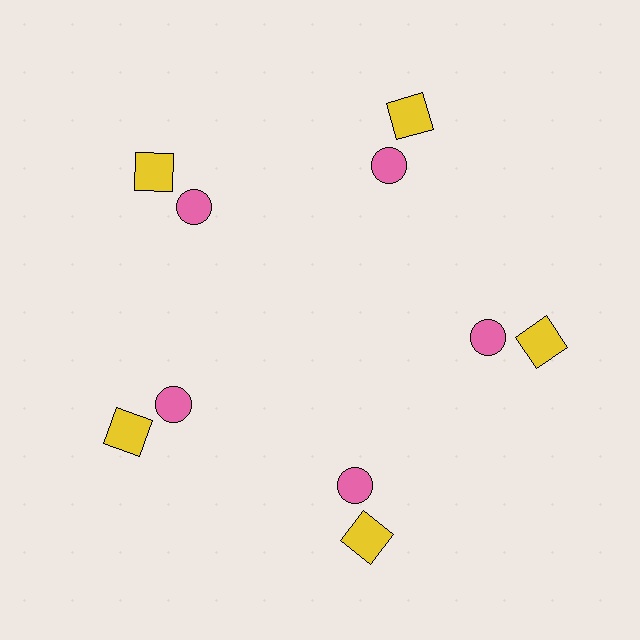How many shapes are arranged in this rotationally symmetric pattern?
There are 10 shapes, arranged in 5 groups of 2.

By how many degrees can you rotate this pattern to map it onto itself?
The pattern maps onto itself every 72 degrees of rotation.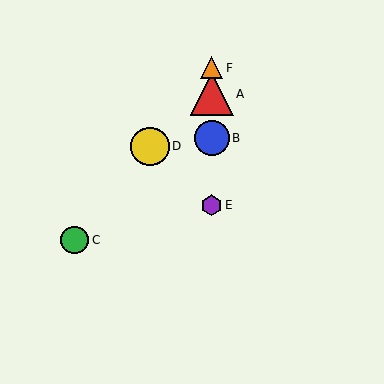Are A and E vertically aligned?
Yes, both are at x≈212.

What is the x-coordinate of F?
Object F is at x≈212.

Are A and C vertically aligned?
No, A is at x≈212 and C is at x≈75.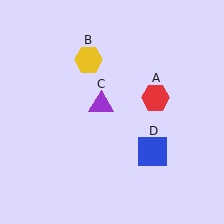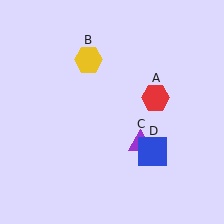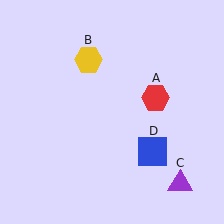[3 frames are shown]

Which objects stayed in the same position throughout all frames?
Red hexagon (object A) and yellow hexagon (object B) and blue square (object D) remained stationary.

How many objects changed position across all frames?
1 object changed position: purple triangle (object C).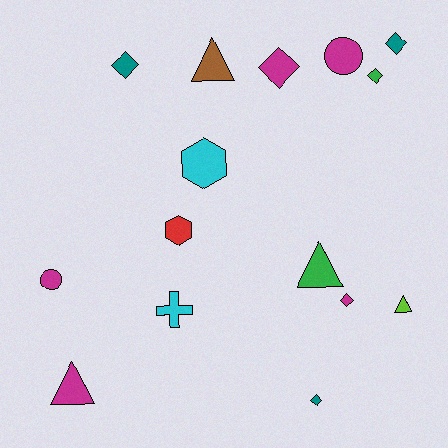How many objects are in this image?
There are 15 objects.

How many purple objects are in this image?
There are no purple objects.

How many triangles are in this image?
There are 4 triangles.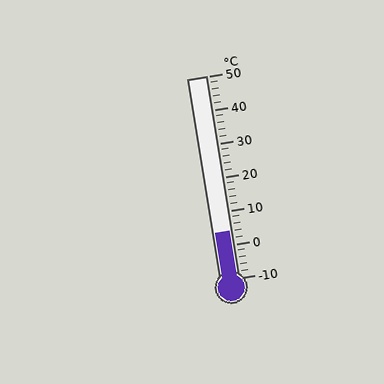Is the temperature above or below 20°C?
The temperature is below 20°C.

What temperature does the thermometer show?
The thermometer shows approximately 4°C.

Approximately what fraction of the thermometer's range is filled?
The thermometer is filled to approximately 25% of its range.